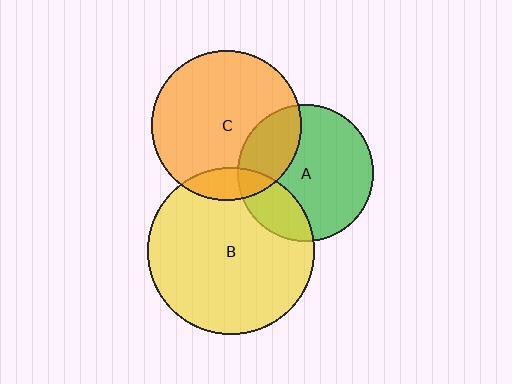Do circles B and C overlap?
Yes.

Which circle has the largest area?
Circle B (yellow).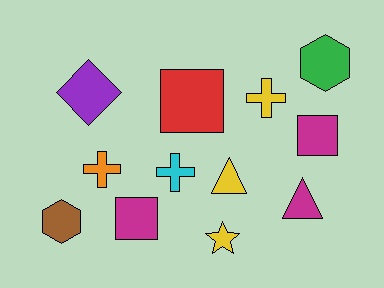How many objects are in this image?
There are 12 objects.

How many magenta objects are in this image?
There are 3 magenta objects.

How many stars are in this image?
There is 1 star.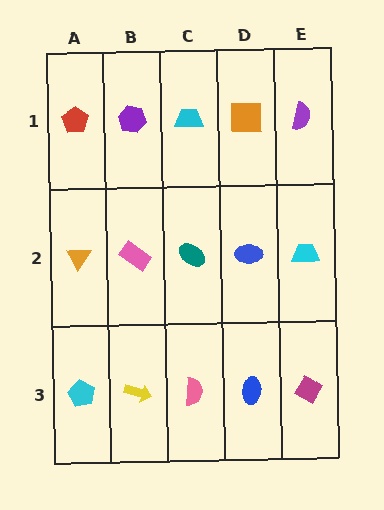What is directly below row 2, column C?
A pink semicircle.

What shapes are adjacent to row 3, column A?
An orange triangle (row 2, column A), a yellow arrow (row 3, column B).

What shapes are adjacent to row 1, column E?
A cyan trapezoid (row 2, column E), an orange square (row 1, column D).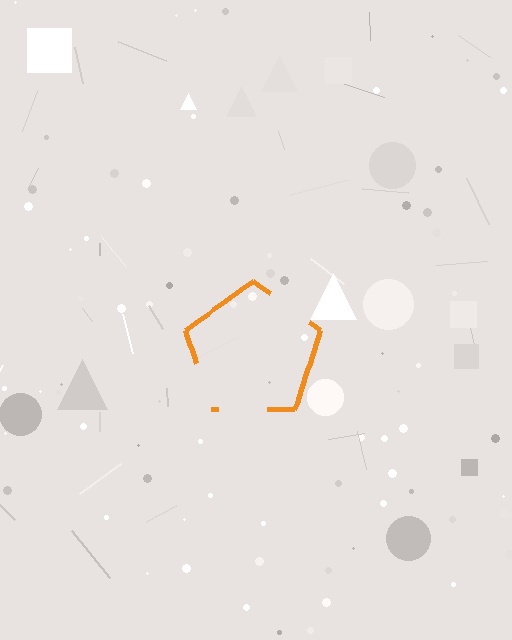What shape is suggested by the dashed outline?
The dashed outline suggests a pentagon.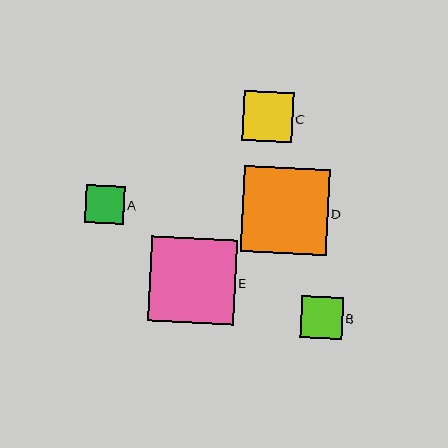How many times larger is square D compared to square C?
Square D is approximately 1.7 times the size of square C.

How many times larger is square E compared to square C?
Square E is approximately 1.7 times the size of square C.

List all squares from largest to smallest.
From largest to smallest: D, E, C, B, A.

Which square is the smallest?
Square A is the smallest with a size of approximately 38 pixels.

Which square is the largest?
Square D is the largest with a size of approximately 86 pixels.